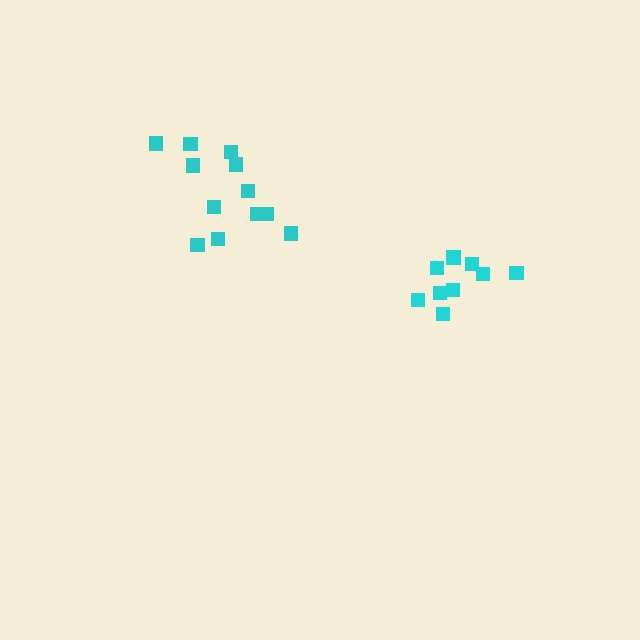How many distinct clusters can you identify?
There are 2 distinct clusters.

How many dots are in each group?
Group 1: 12 dots, Group 2: 9 dots (21 total).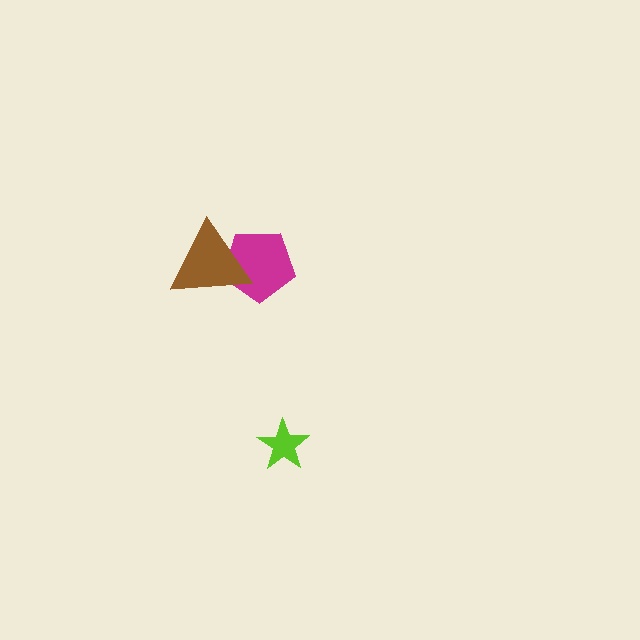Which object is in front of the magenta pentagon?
The brown triangle is in front of the magenta pentagon.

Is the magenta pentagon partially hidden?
Yes, it is partially covered by another shape.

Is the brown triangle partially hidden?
No, no other shape covers it.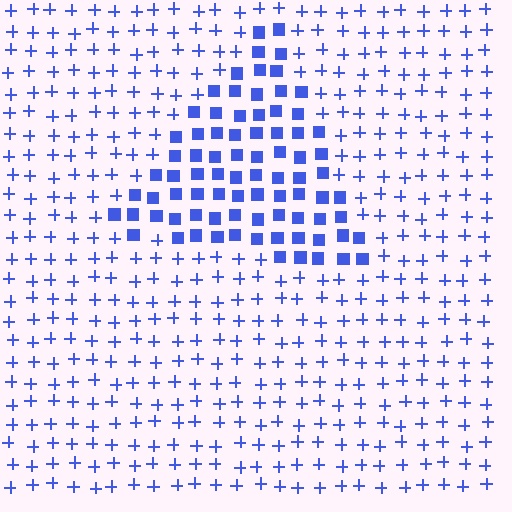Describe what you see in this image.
The image is filled with small blue elements arranged in a uniform grid. A triangle-shaped region contains squares, while the surrounding area contains plus signs. The boundary is defined purely by the change in element shape.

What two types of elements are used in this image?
The image uses squares inside the triangle region and plus signs outside it.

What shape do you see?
I see a triangle.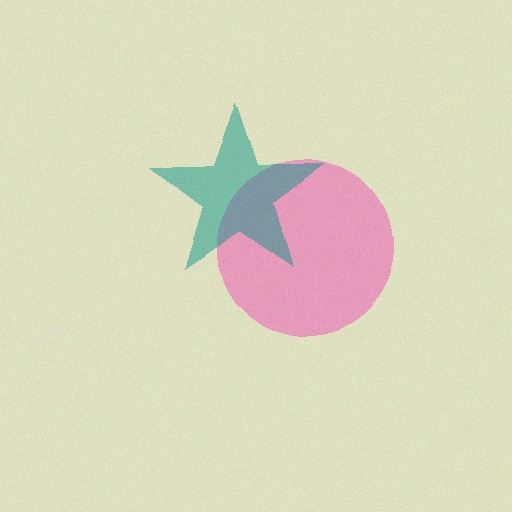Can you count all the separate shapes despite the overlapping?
Yes, there are 2 separate shapes.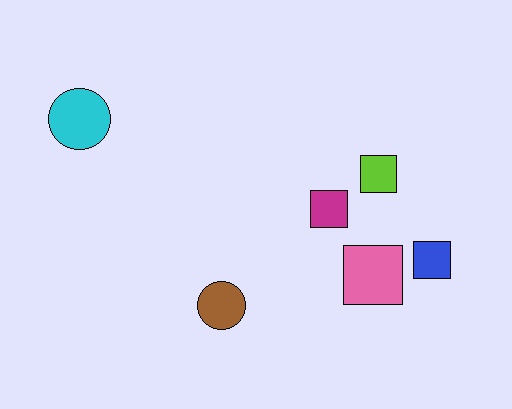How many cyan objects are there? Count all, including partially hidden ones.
There is 1 cyan object.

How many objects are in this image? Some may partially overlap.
There are 6 objects.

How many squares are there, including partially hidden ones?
There are 4 squares.